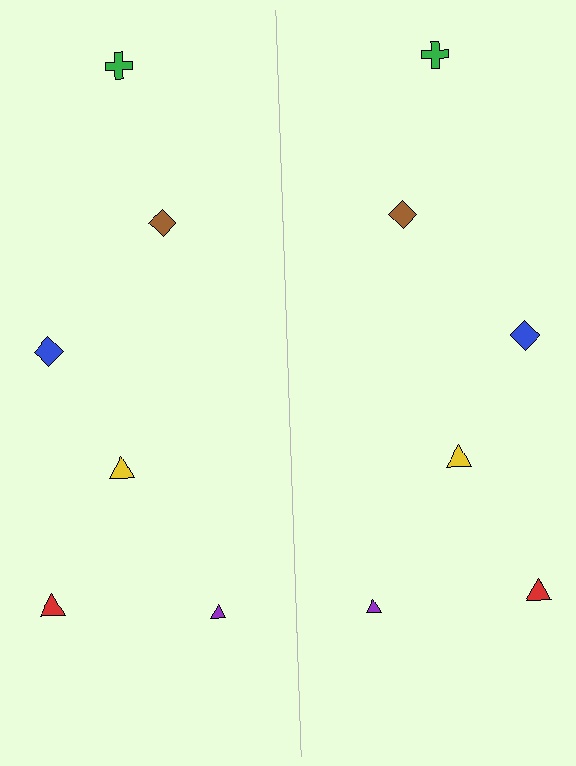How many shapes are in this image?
There are 12 shapes in this image.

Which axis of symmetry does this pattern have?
The pattern has a vertical axis of symmetry running through the center of the image.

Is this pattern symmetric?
Yes, this pattern has bilateral (reflection) symmetry.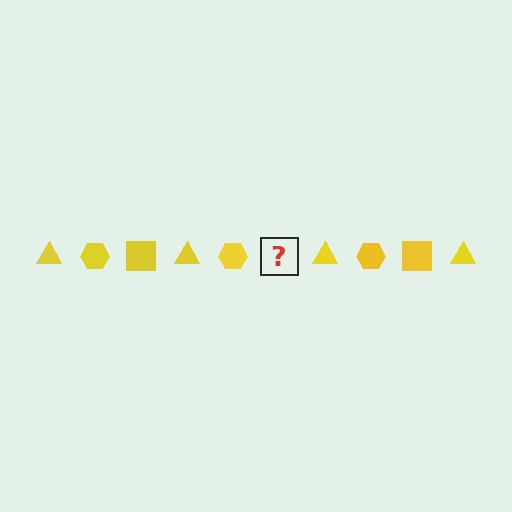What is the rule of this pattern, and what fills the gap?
The rule is that the pattern cycles through triangle, hexagon, square shapes in yellow. The gap should be filled with a yellow square.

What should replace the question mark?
The question mark should be replaced with a yellow square.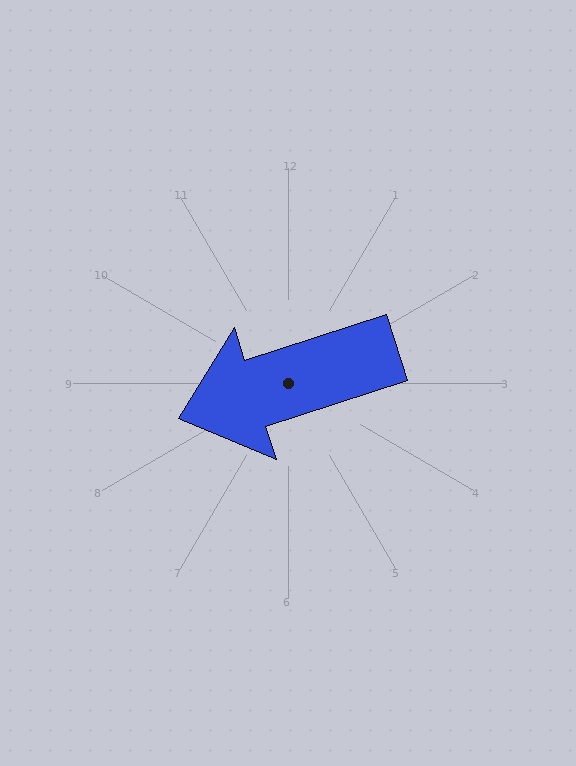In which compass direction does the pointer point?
West.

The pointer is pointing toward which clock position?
Roughly 8 o'clock.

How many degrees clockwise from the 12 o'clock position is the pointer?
Approximately 252 degrees.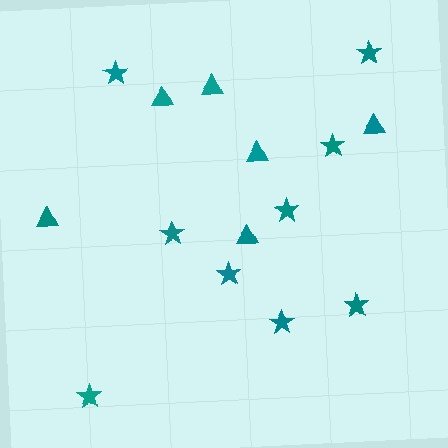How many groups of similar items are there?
There are 2 groups: one group of stars (9) and one group of triangles (6).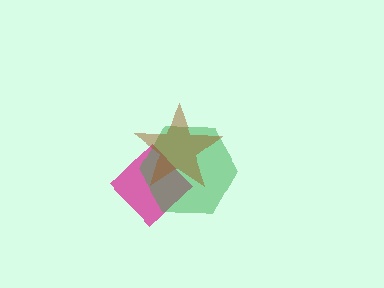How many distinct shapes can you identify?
There are 3 distinct shapes: a magenta diamond, a green hexagon, a brown star.